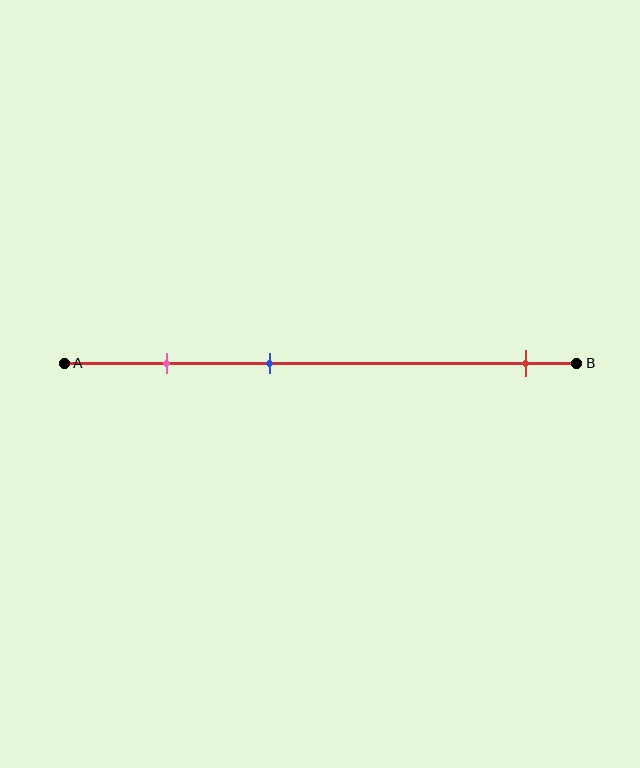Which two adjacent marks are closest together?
The pink and blue marks are the closest adjacent pair.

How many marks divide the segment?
There are 3 marks dividing the segment.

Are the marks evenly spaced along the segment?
No, the marks are not evenly spaced.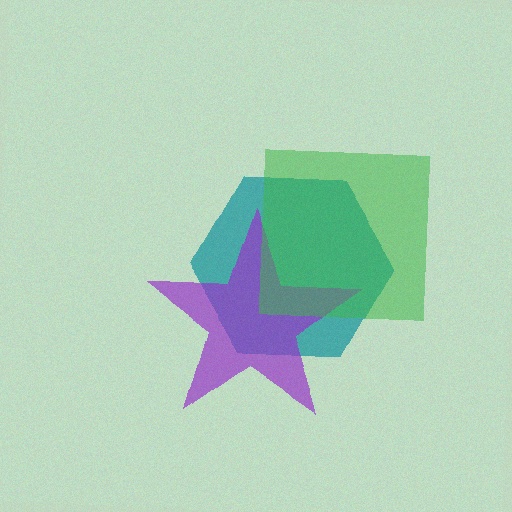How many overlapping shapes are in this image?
There are 3 overlapping shapes in the image.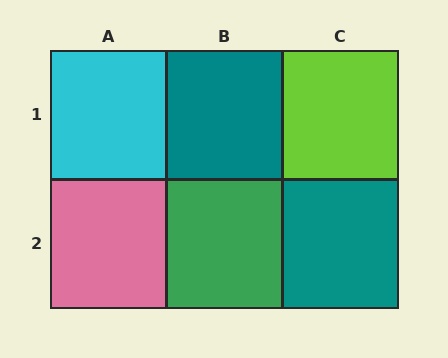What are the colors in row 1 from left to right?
Cyan, teal, lime.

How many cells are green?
1 cell is green.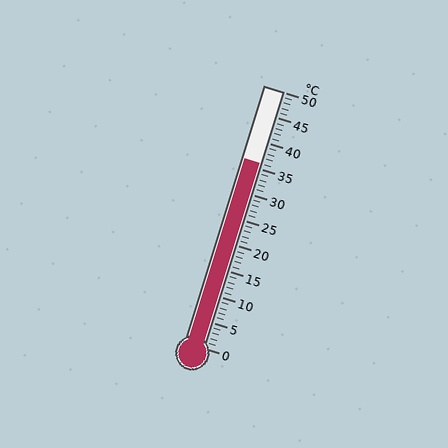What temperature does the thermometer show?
The thermometer shows approximately 36°C.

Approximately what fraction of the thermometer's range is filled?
The thermometer is filled to approximately 70% of its range.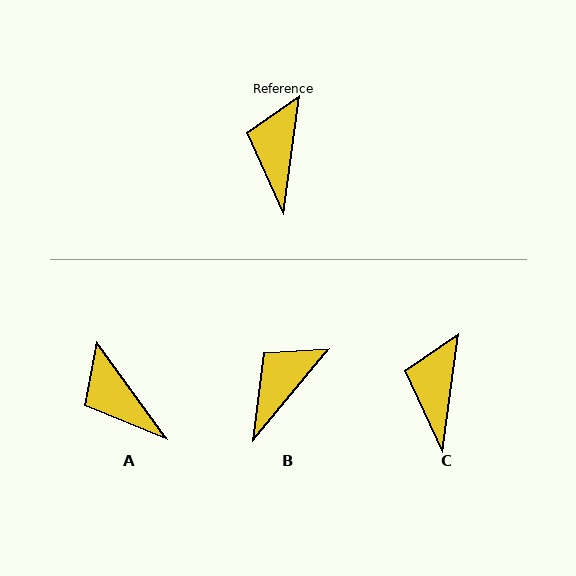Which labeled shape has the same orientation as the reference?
C.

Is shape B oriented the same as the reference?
No, it is off by about 31 degrees.